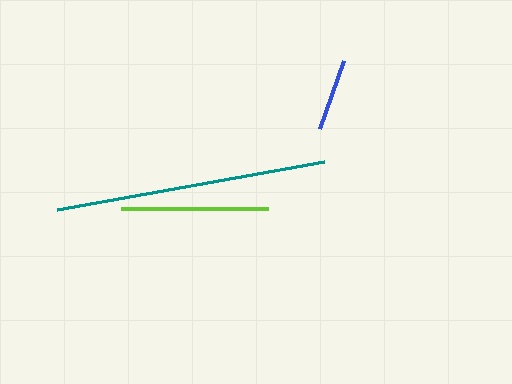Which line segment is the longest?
The teal line is the longest at approximately 271 pixels.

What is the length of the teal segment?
The teal segment is approximately 271 pixels long.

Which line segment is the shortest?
The blue line is the shortest at approximately 72 pixels.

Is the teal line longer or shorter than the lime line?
The teal line is longer than the lime line.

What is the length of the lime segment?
The lime segment is approximately 146 pixels long.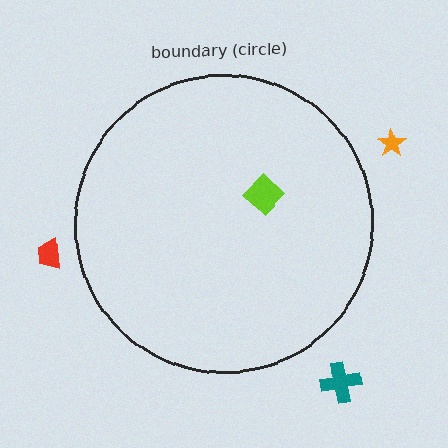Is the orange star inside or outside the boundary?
Outside.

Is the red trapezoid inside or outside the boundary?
Outside.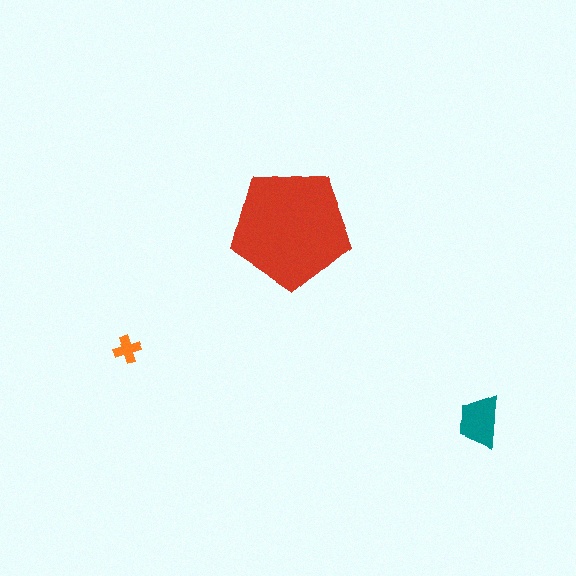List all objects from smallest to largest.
The orange cross, the teal trapezoid, the red pentagon.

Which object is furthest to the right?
The teal trapezoid is rightmost.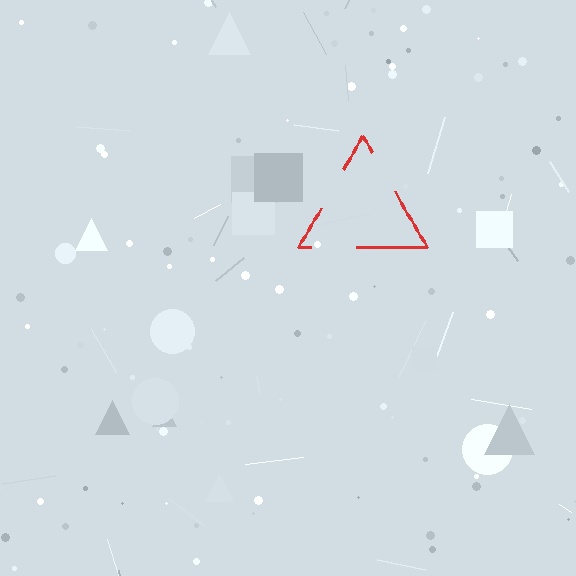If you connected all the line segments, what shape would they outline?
They would outline a triangle.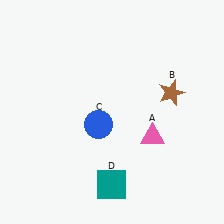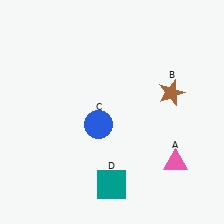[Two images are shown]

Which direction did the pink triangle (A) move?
The pink triangle (A) moved down.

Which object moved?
The pink triangle (A) moved down.